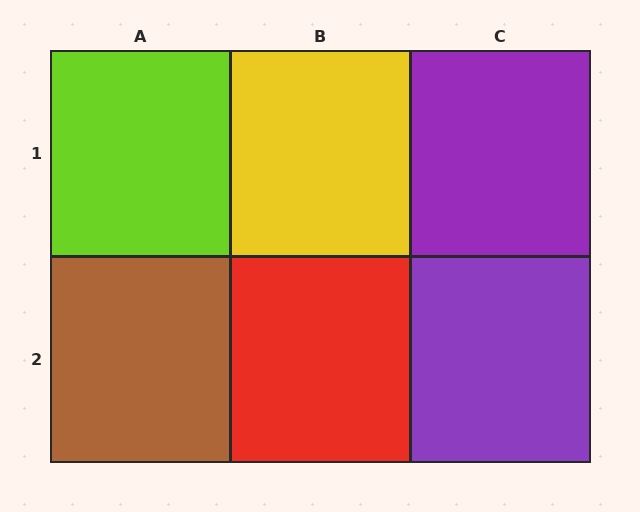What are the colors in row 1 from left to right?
Lime, yellow, purple.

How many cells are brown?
1 cell is brown.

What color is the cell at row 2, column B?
Red.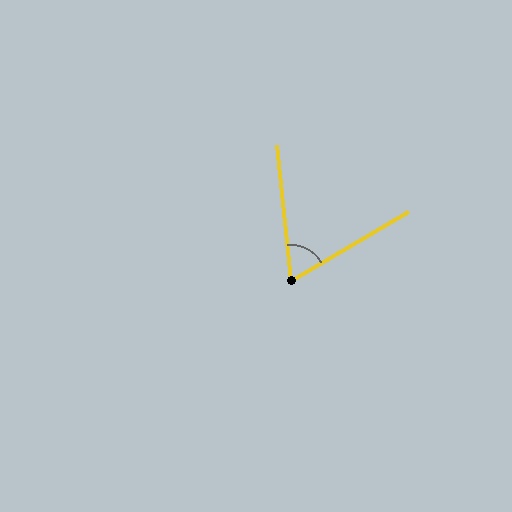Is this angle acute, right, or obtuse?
It is acute.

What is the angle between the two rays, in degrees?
Approximately 66 degrees.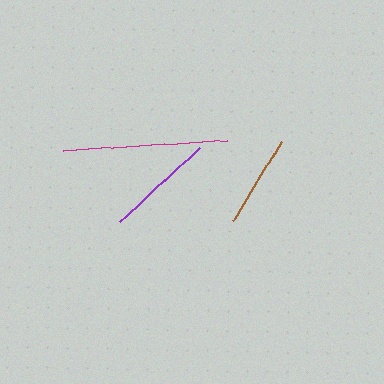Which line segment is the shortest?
The brown line is the shortest at approximately 93 pixels.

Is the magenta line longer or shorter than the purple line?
The magenta line is longer than the purple line.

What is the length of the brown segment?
The brown segment is approximately 93 pixels long.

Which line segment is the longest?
The magenta line is the longest at approximately 164 pixels.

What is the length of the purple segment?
The purple segment is approximately 109 pixels long.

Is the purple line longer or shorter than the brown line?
The purple line is longer than the brown line.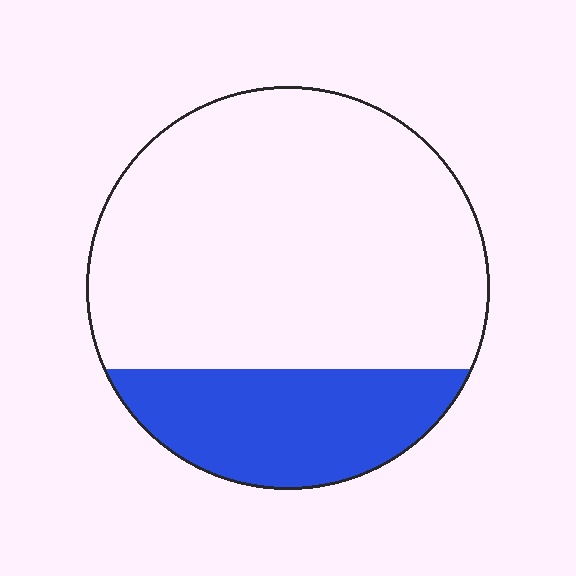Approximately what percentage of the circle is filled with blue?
Approximately 25%.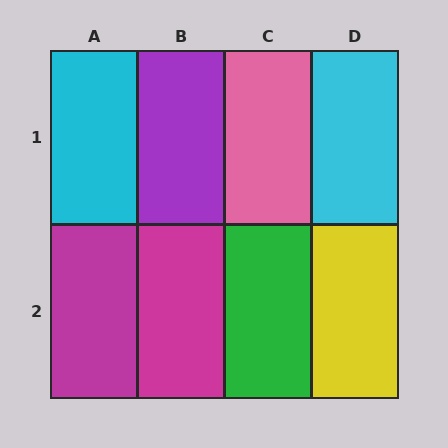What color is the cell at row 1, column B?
Purple.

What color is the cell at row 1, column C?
Pink.